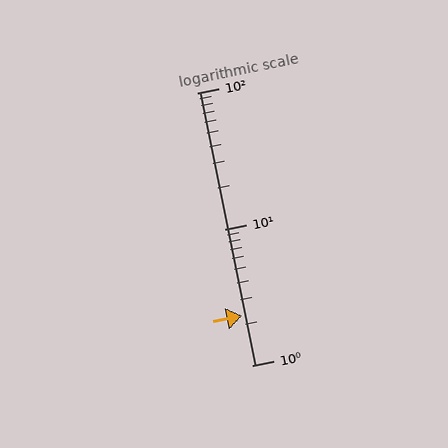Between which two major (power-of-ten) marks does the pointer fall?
The pointer is between 1 and 10.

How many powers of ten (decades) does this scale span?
The scale spans 2 decades, from 1 to 100.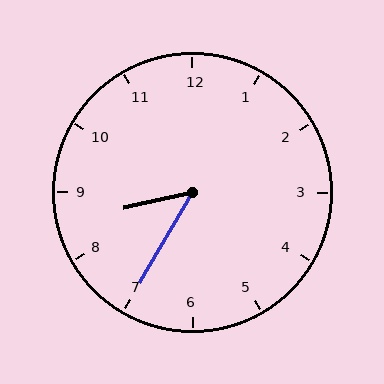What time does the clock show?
8:35.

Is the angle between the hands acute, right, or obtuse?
It is acute.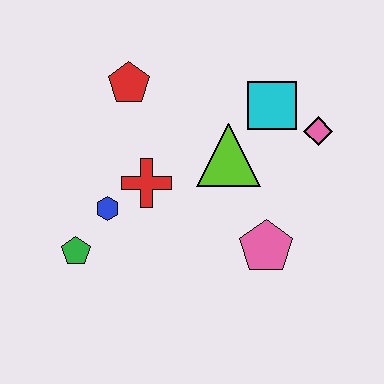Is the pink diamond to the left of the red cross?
No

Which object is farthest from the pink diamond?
The green pentagon is farthest from the pink diamond.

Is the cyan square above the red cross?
Yes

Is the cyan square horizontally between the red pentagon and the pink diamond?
Yes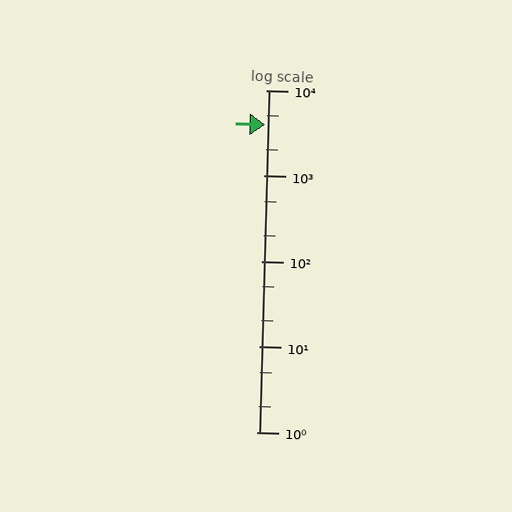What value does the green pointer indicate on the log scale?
The pointer indicates approximately 3900.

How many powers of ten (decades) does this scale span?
The scale spans 4 decades, from 1 to 10000.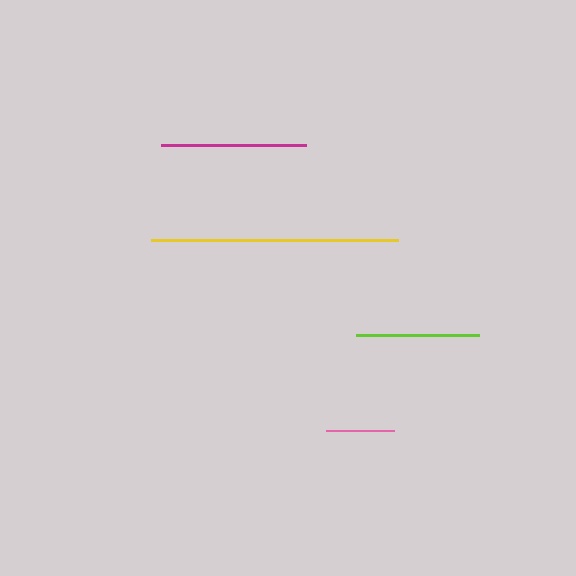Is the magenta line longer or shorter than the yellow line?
The yellow line is longer than the magenta line.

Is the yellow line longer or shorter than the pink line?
The yellow line is longer than the pink line.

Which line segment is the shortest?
The pink line is the shortest at approximately 69 pixels.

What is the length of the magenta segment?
The magenta segment is approximately 145 pixels long.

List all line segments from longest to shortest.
From longest to shortest: yellow, magenta, lime, pink.